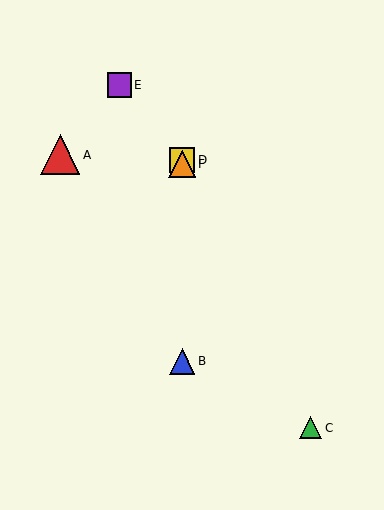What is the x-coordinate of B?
Object B is at x≈182.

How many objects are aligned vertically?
3 objects (B, D, F) are aligned vertically.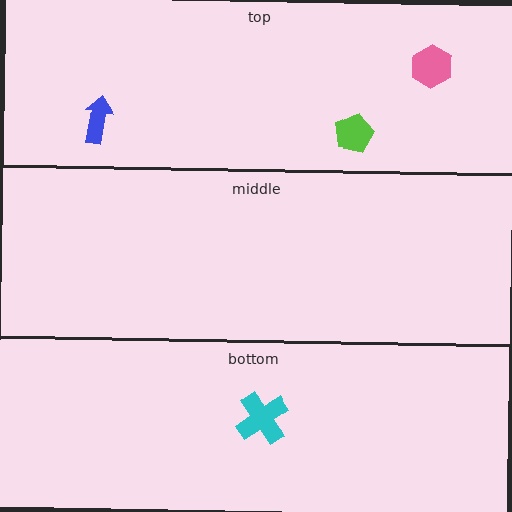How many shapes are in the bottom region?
1.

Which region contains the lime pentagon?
The top region.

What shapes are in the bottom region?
The cyan cross.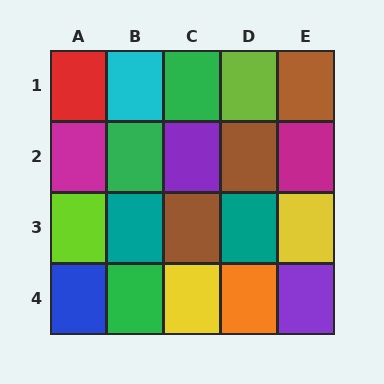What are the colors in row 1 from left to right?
Red, cyan, green, lime, brown.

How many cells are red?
1 cell is red.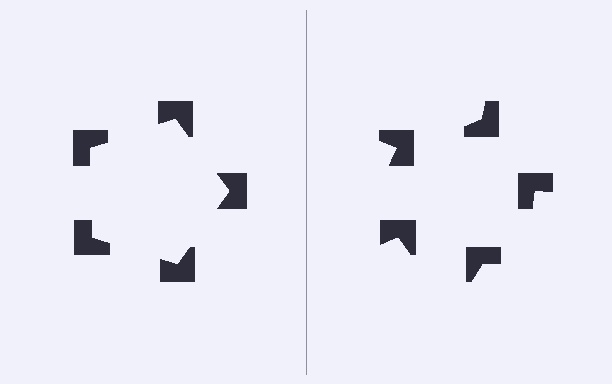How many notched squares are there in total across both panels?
10 — 5 on each side.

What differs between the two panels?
The notched squares are positioned identically on both sides; only the wedge orientations differ. On the left they align to a pentagon; on the right they are misaligned.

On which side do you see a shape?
An illusory pentagon appears on the left side. On the right side the wedge cuts are rotated, so no coherent shape forms.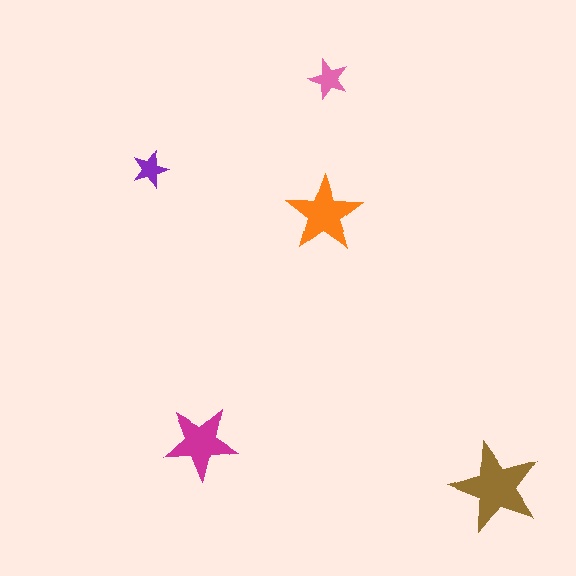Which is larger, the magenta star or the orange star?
The orange one.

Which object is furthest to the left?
The purple star is leftmost.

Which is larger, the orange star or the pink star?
The orange one.